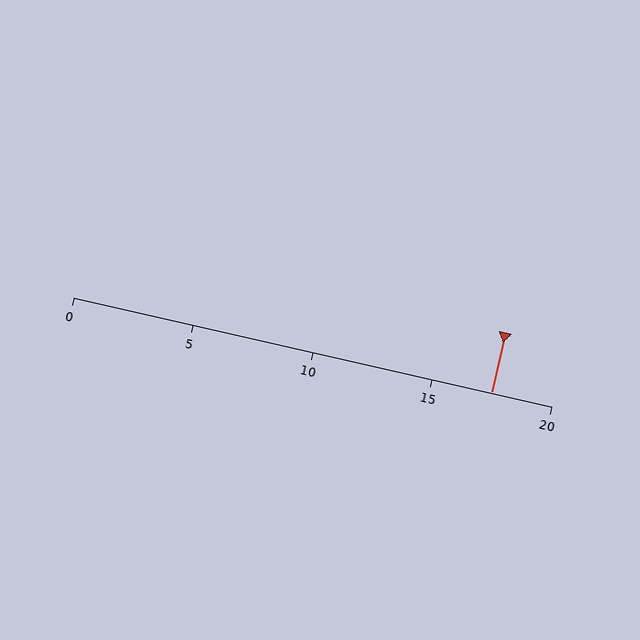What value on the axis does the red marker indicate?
The marker indicates approximately 17.5.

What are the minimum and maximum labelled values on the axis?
The axis runs from 0 to 20.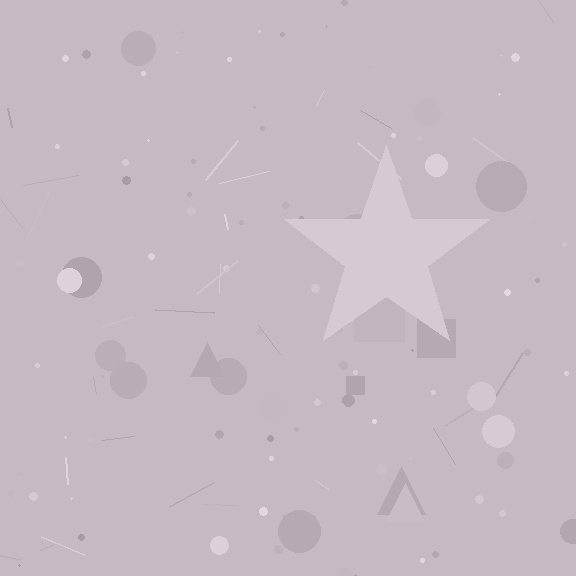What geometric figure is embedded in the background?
A star is embedded in the background.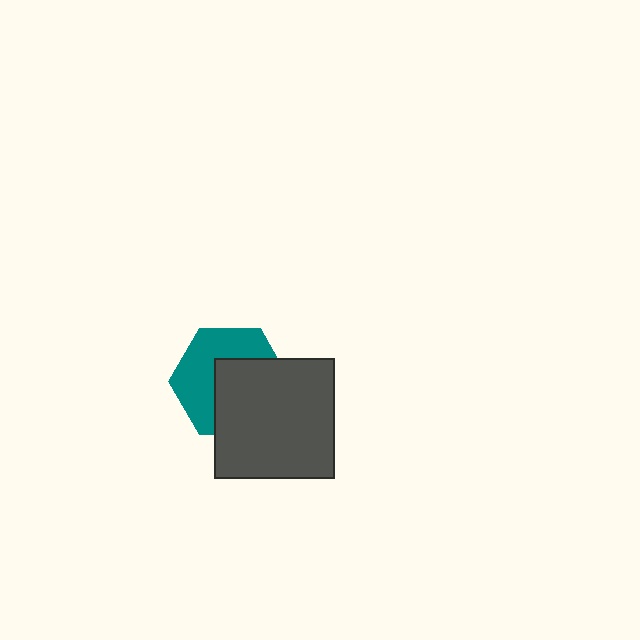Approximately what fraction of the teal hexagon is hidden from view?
Roughly 51% of the teal hexagon is hidden behind the dark gray square.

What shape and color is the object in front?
The object in front is a dark gray square.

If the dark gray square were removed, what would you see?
You would see the complete teal hexagon.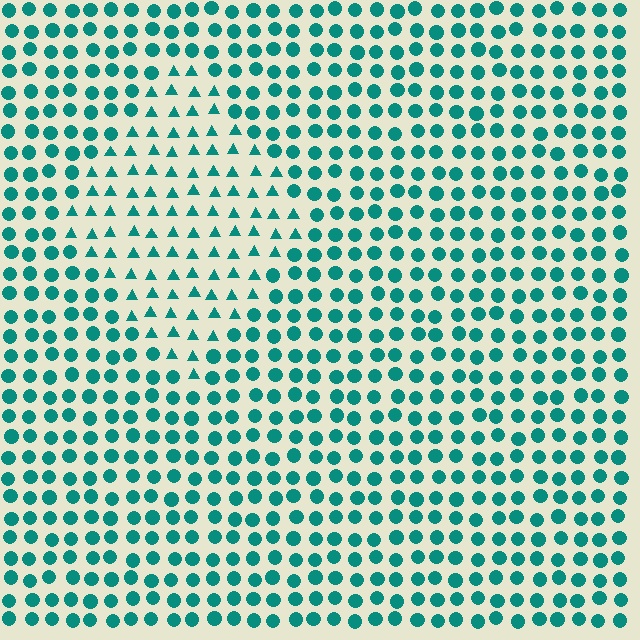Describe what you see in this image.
The image is filled with small teal elements arranged in a uniform grid. A diamond-shaped region contains triangles, while the surrounding area contains circles. The boundary is defined purely by the change in element shape.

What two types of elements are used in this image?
The image uses triangles inside the diamond region and circles outside it.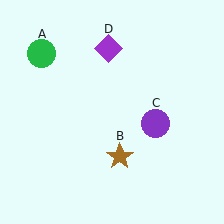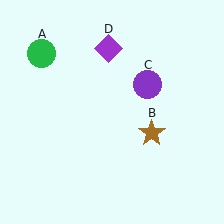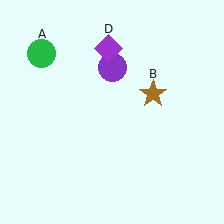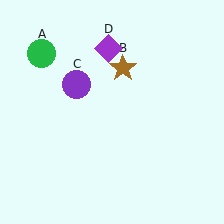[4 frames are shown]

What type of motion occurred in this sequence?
The brown star (object B), purple circle (object C) rotated counterclockwise around the center of the scene.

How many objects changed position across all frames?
2 objects changed position: brown star (object B), purple circle (object C).